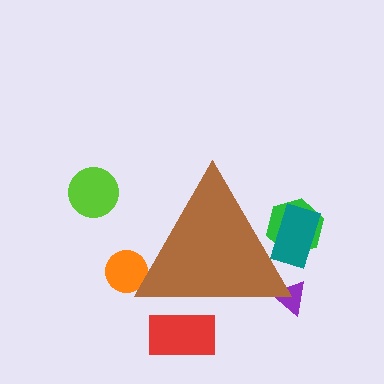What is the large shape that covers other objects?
A brown triangle.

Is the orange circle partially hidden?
Yes, the orange circle is partially hidden behind the brown triangle.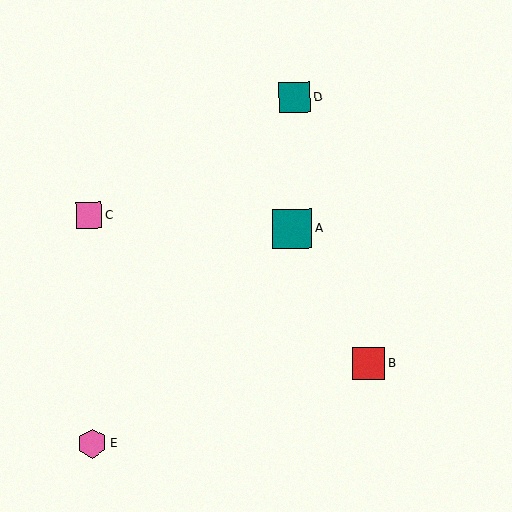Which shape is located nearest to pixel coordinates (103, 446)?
The pink hexagon (labeled E) at (92, 443) is nearest to that location.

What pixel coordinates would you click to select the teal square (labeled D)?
Click at (295, 97) to select the teal square D.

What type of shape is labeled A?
Shape A is a teal square.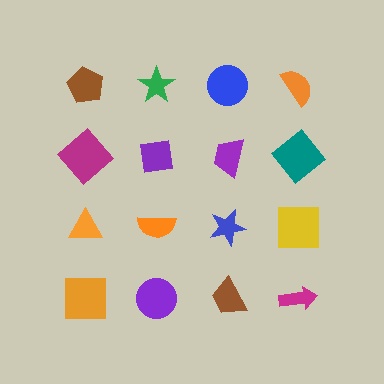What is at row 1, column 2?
A green star.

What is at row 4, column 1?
An orange square.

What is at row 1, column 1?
A brown pentagon.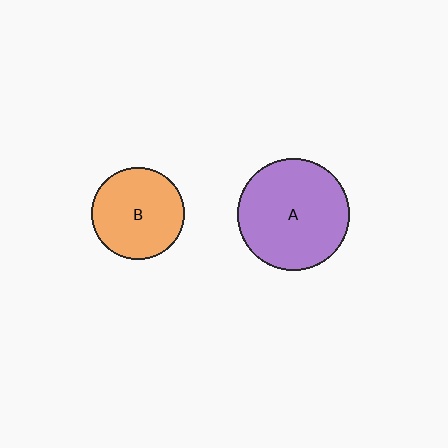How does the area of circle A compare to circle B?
Approximately 1.5 times.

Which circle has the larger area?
Circle A (purple).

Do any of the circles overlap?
No, none of the circles overlap.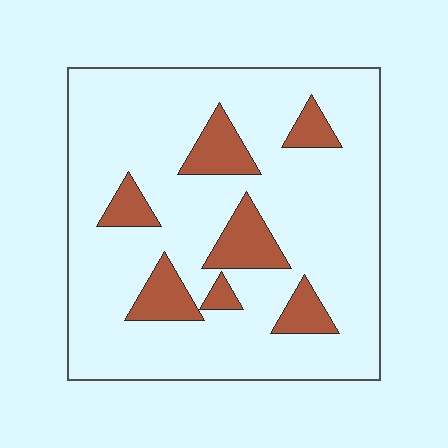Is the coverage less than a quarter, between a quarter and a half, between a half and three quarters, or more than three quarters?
Less than a quarter.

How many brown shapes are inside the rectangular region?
7.